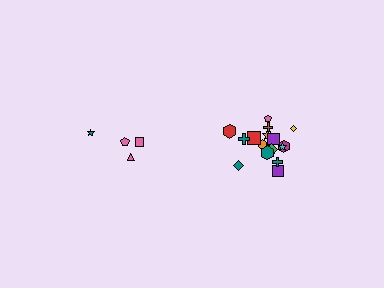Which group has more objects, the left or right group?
The right group.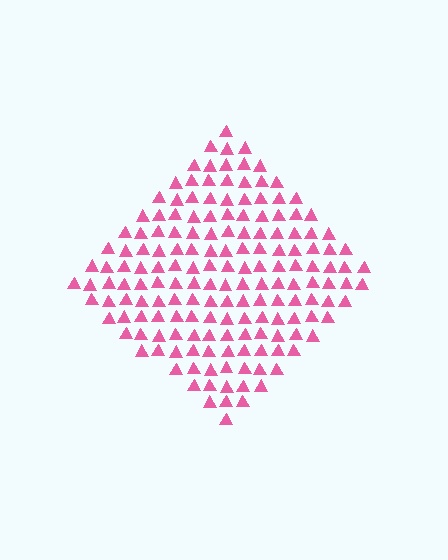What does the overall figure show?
The overall figure shows a diamond.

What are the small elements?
The small elements are triangles.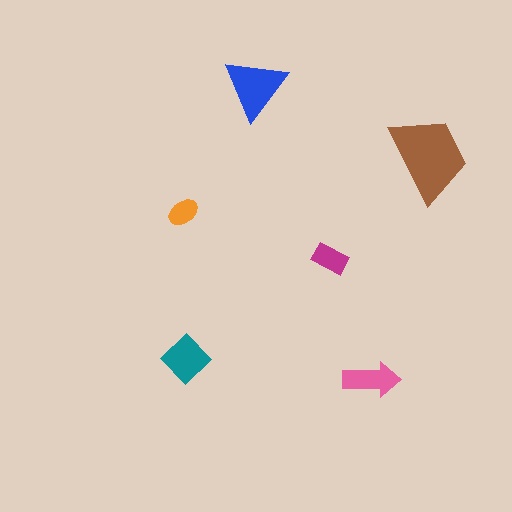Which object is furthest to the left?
The orange ellipse is leftmost.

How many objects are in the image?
There are 6 objects in the image.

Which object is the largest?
The brown trapezoid.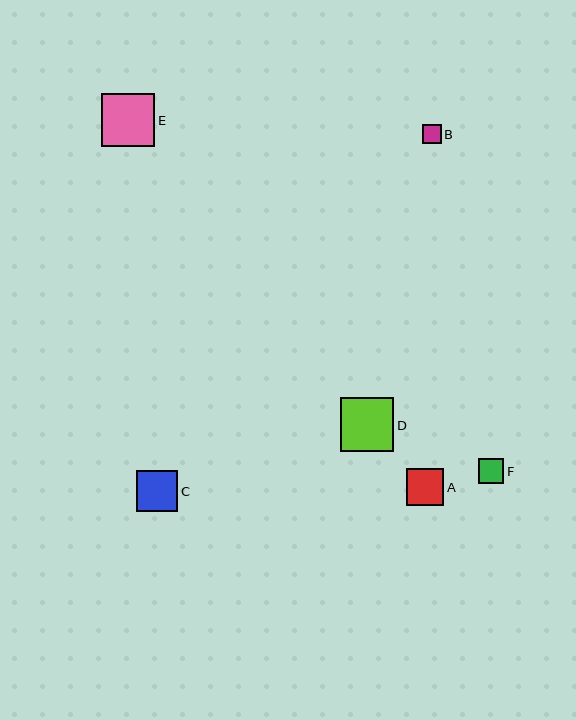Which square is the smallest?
Square B is the smallest with a size of approximately 18 pixels.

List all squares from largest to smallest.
From largest to smallest: D, E, C, A, F, B.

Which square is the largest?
Square D is the largest with a size of approximately 54 pixels.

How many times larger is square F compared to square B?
Square F is approximately 1.3 times the size of square B.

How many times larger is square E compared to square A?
Square E is approximately 1.4 times the size of square A.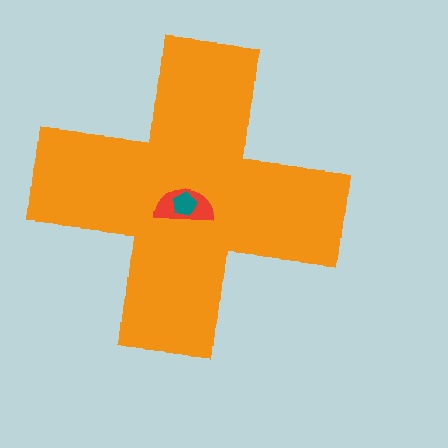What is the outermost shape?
The orange cross.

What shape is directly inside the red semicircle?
The teal pentagon.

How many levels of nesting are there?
3.